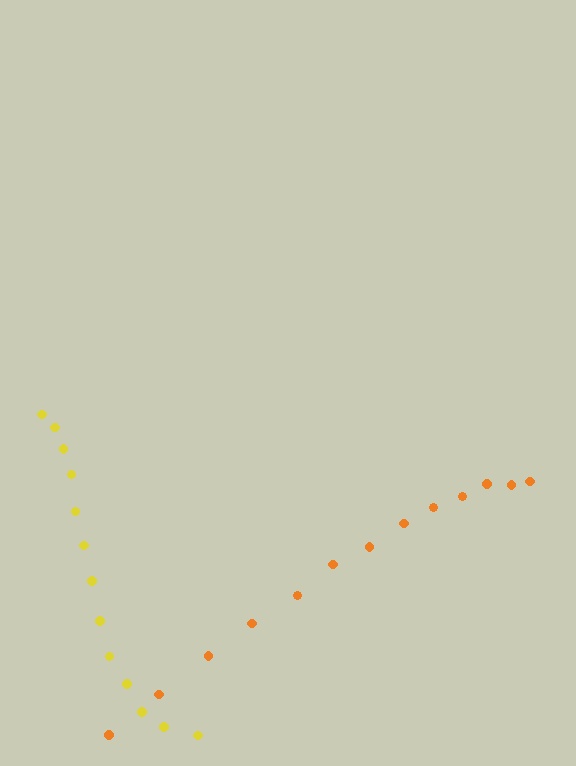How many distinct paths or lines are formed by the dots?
There are 2 distinct paths.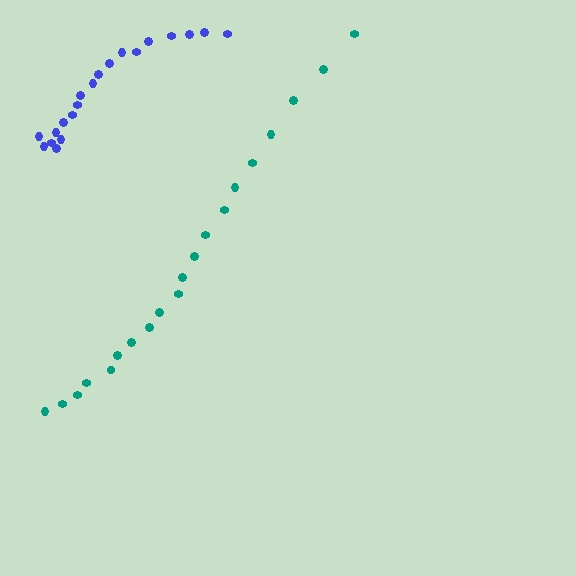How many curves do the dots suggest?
There are 2 distinct paths.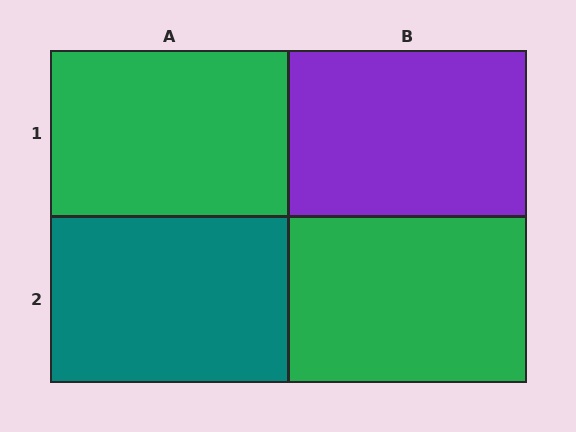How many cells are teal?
1 cell is teal.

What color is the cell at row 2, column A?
Teal.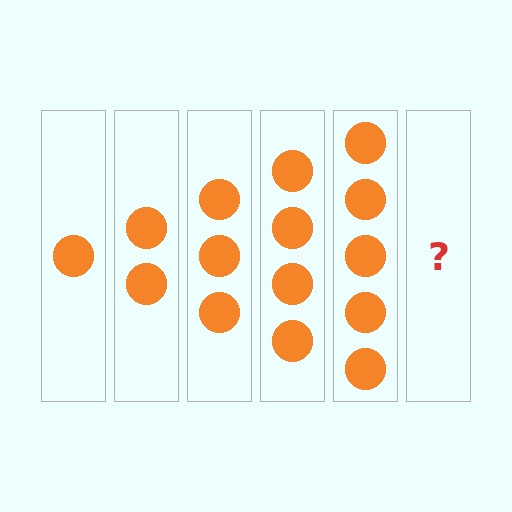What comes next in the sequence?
The next element should be 6 circles.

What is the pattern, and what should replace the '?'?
The pattern is that each step adds one more circle. The '?' should be 6 circles.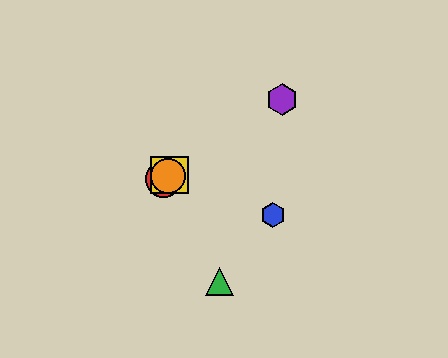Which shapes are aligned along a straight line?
The red circle, the yellow square, the purple hexagon, the orange circle are aligned along a straight line.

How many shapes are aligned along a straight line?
4 shapes (the red circle, the yellow square, the purple hexagon, the orange circle) are aligned along a straight line.